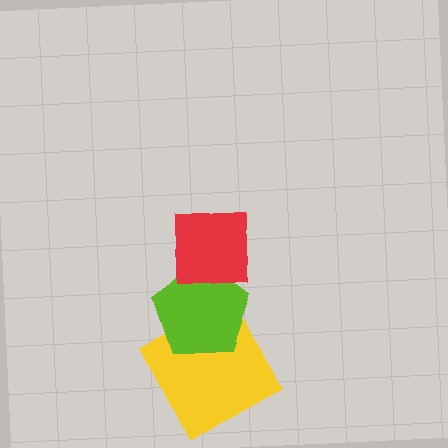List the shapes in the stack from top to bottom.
From top to bottom: the red square, the lime pentagon, the yellow square.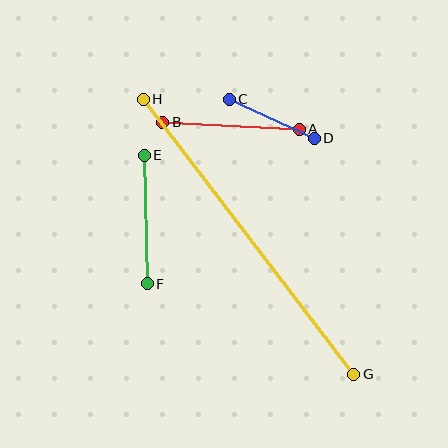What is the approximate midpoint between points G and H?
The midpoint is at approximately (248, 237) pixels.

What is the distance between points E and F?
The distance is approximately 129 pixels.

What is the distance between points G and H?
The distance is approximately 346 pixels.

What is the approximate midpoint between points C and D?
The midpoint is at approximately (272, 119) pixels.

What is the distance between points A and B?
The distance is approximately 137 pixels.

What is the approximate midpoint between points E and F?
The midpoint is at approximately (146, 219) pixels.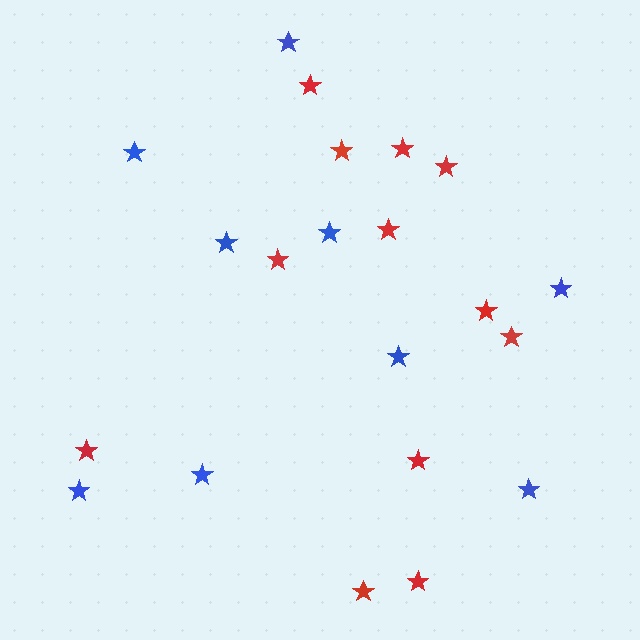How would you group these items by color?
There are 2 groups: one group of blue stars (9) and one group of red stars (12).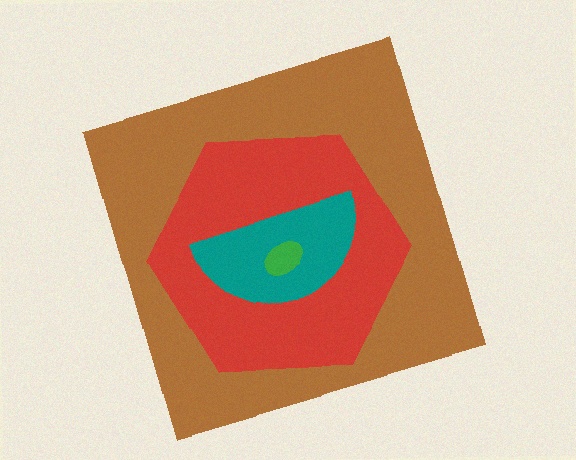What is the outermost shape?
The brown square.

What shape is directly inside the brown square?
The red hexagon.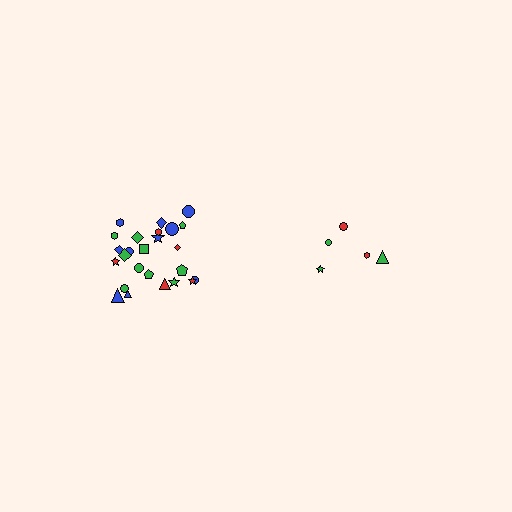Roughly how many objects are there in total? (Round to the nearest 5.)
Roughly 30 objects in total.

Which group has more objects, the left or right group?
The left group.